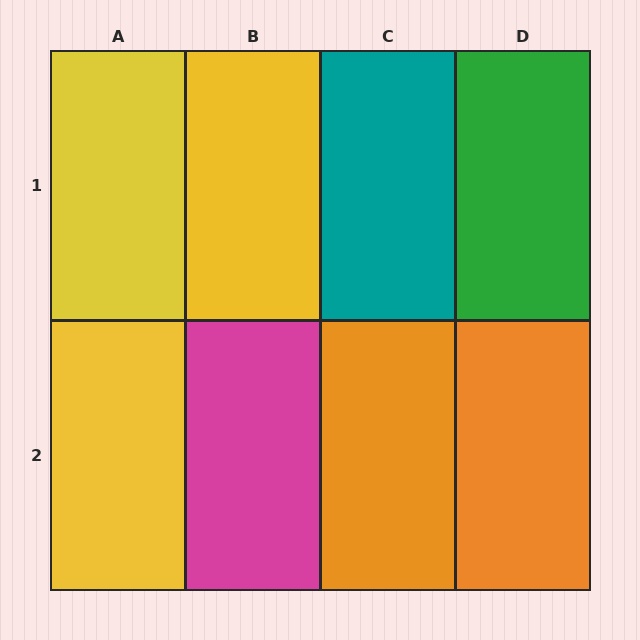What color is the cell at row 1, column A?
Yellow.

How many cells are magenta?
1 cell is magenta.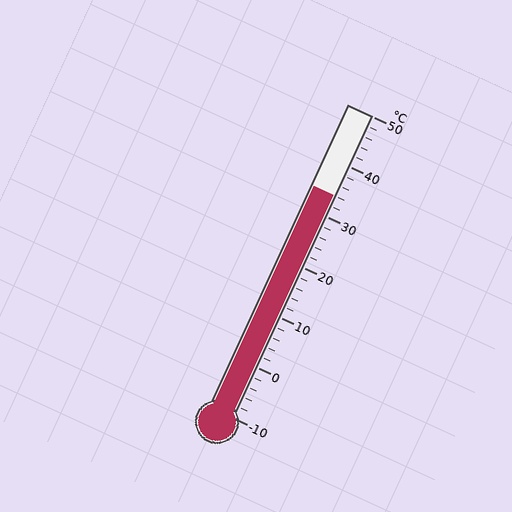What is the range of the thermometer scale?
The thermometer scale ranges from -10°C to 50°C.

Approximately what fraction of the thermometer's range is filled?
The thermometer is filled to approximately 75% of its range.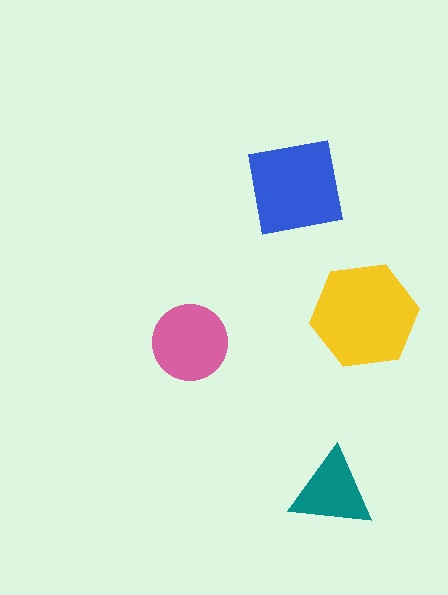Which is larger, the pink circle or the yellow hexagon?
The yellow hexagon.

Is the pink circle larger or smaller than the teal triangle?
Larger.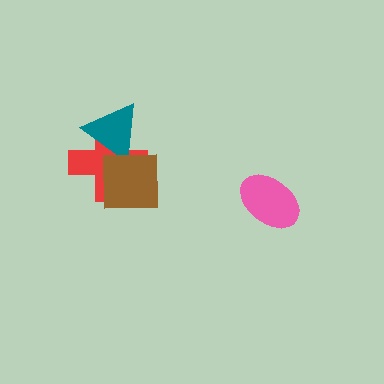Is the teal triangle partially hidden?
Yes, it is partially covered by another shape.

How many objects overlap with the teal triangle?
2 objects overlap with the teal triangle.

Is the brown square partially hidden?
No, no other shape covers it.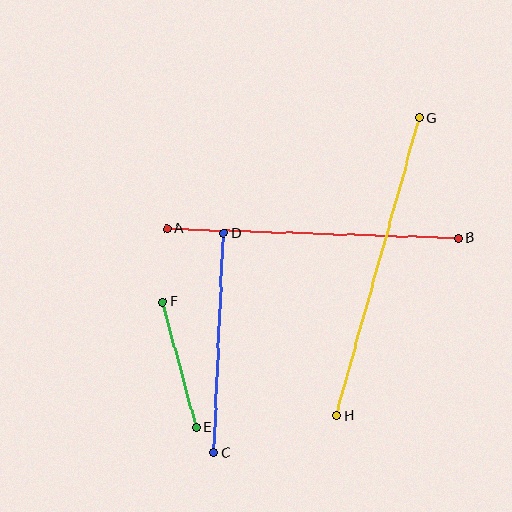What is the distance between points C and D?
The distance is approximately 219 pixels.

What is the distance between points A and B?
The distance is approximately 292 pixels.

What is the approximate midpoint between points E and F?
The midpoint is at approximately (179, 364) pixels.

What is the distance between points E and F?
The distance is approximately 130 pixels.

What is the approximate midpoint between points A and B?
The midpoint is at approximately (312, 233) pixels.